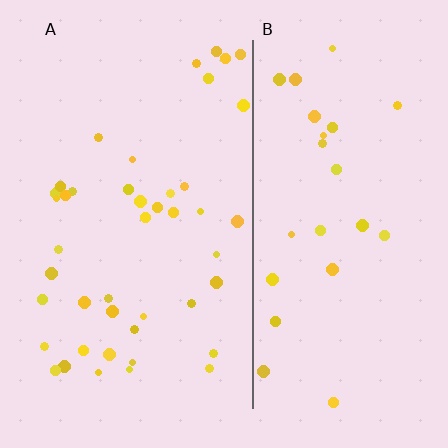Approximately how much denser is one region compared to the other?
Approximately 1.7× — region A over region B.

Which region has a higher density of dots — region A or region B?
A (the left).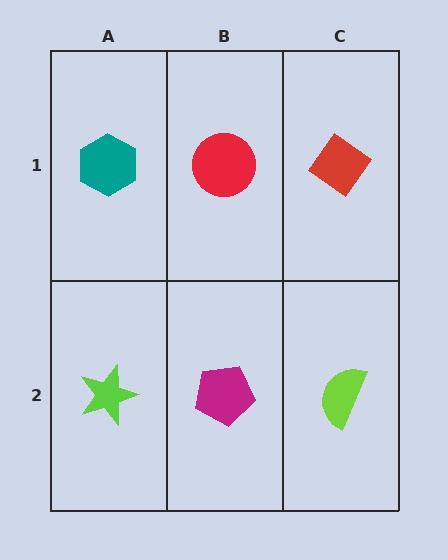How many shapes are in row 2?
3 shapes.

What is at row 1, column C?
A red diamond.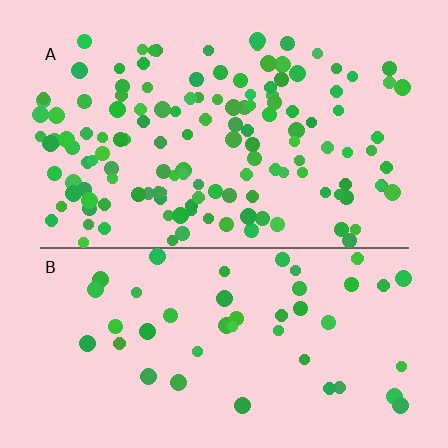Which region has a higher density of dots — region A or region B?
A (the top).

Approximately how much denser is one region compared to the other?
Approximately 2.9× — region A over region B.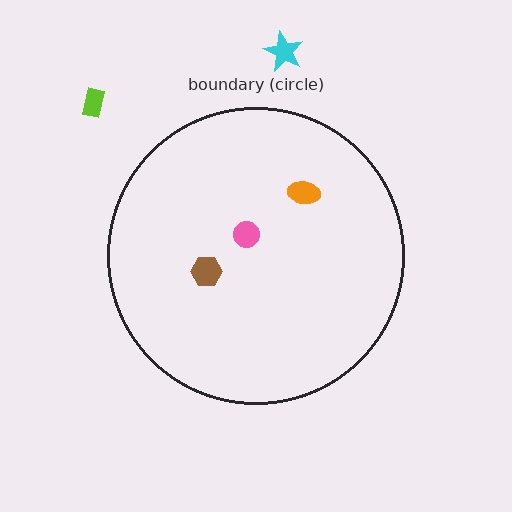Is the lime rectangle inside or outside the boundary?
Outside.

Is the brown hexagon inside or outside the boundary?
Inside.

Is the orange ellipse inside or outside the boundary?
Inside.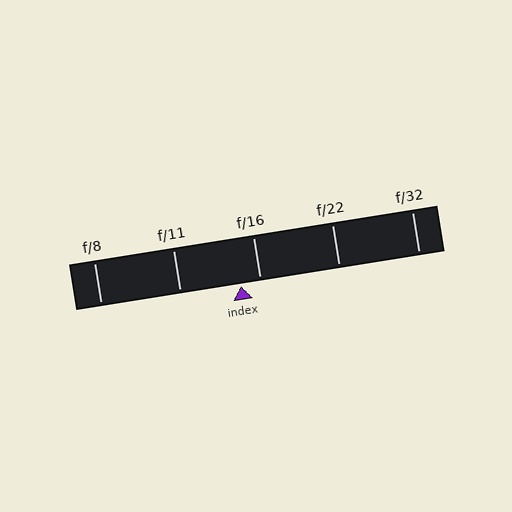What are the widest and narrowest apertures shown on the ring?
The widest aperture shown is f/8 and the narrowest is f/32.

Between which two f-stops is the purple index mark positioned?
The index mark is between f/11 and f/16.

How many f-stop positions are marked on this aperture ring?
There are 5 f-stop positions marked.